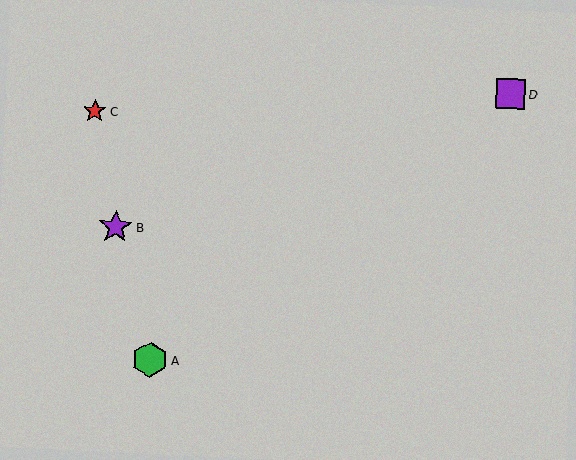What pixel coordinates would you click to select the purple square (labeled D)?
Click at (511, 94) to select the purple square D.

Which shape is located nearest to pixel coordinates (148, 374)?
The green hexagon (labeled A) at (150, 360) is nearest to that location.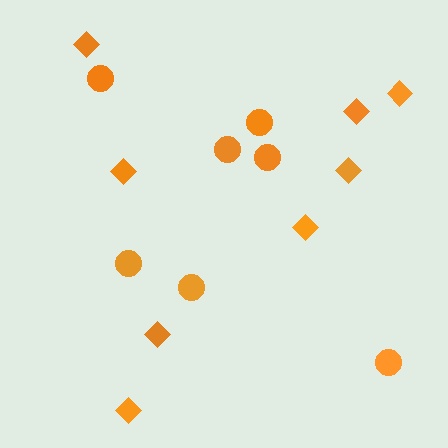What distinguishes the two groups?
There are 2 groups: one group of diamonds (8) and one group of circles (7).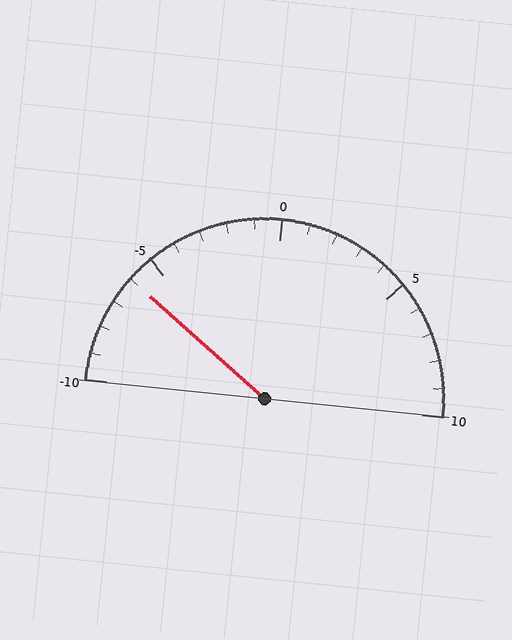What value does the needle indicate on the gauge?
The needle indicates approximately -6.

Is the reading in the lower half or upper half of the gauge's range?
The reading is in the lower half of the range (-10 to 10).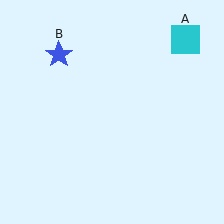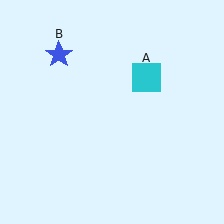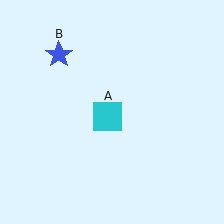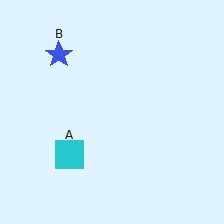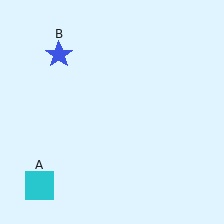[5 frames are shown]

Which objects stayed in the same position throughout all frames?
Blue star (object B) remained stationary.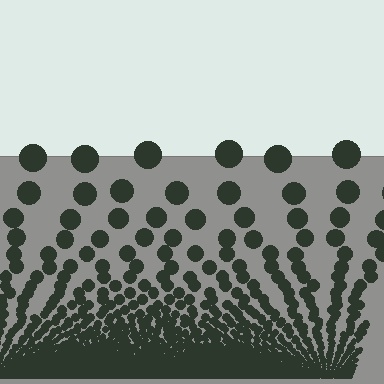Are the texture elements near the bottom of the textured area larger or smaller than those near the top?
Smaller. The gradient is inverted — elements near the bottom are smaller and denser.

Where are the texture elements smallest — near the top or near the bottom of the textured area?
Near the bottom.